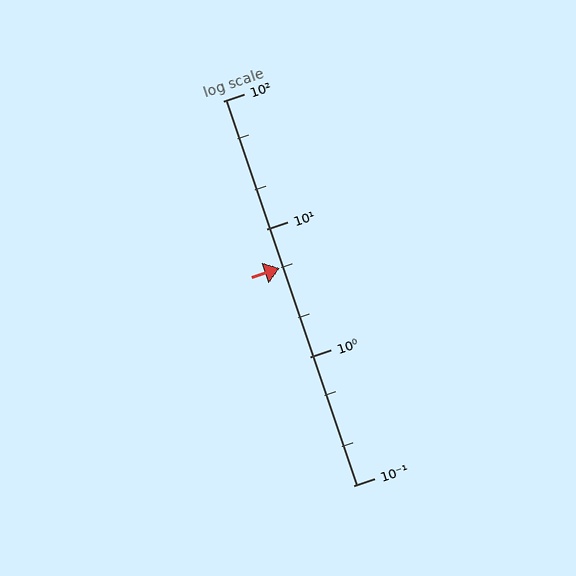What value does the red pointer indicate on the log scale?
The pointer indicates approximately 5.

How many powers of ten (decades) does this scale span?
The scale spans 3 decades, from 0.1 to 100.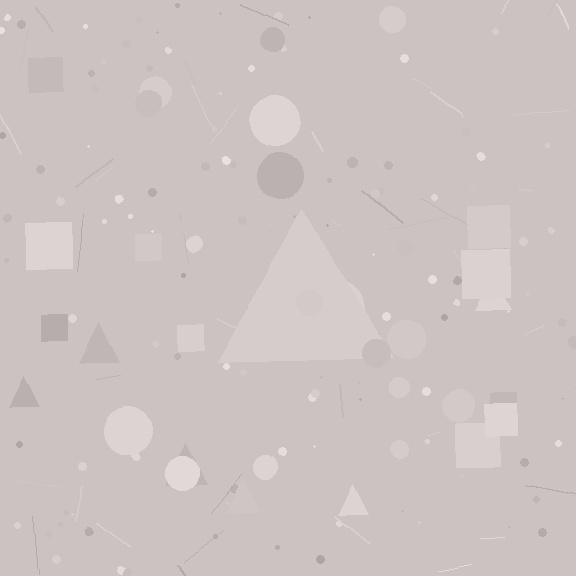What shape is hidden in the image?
A triangle is hidden in the image.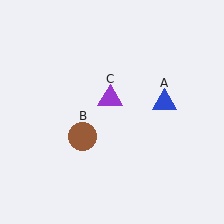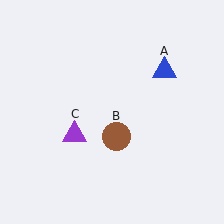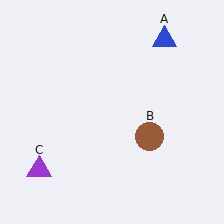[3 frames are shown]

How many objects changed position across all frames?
3 objects changed position: blue triangle (object A), brown circle (object B), purple triangle (object C).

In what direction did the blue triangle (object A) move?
The blue triangle (object A) moved up.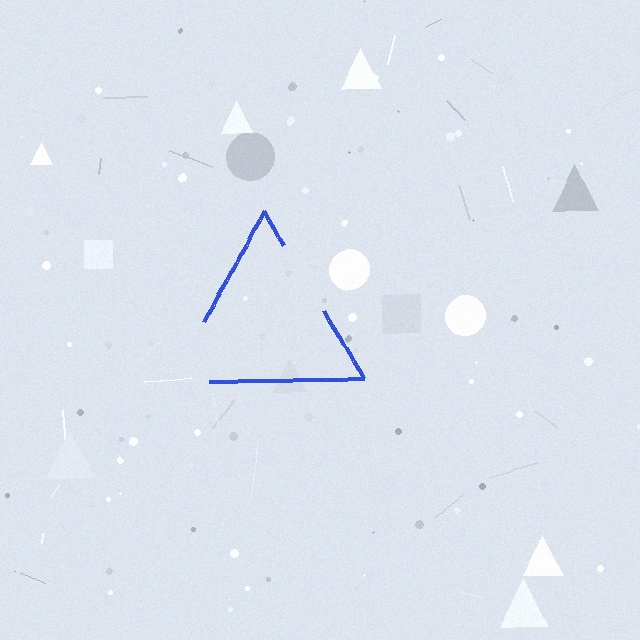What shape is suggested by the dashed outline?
The dashed outline suggests a triangle.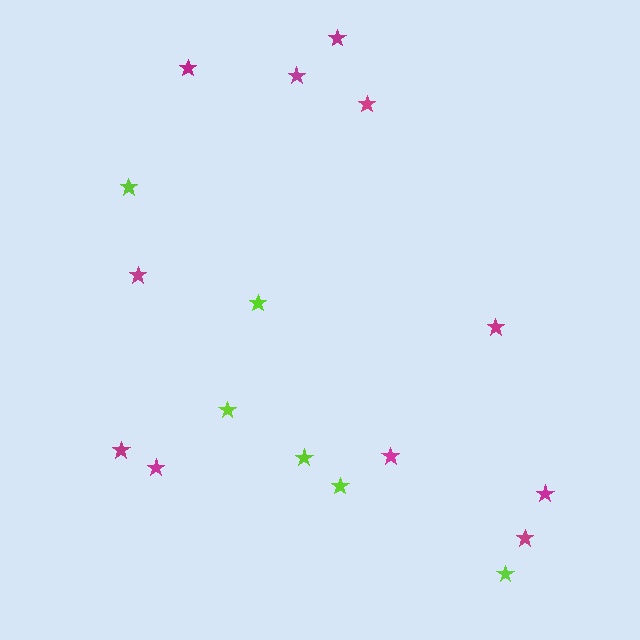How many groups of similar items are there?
There are 2 groups: one group of lime stars (6) and one group of magenta stars (11).